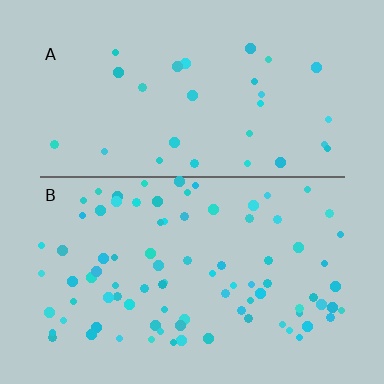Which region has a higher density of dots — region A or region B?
B (the bottom).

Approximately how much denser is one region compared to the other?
Approximately 2.9× — region B over region A.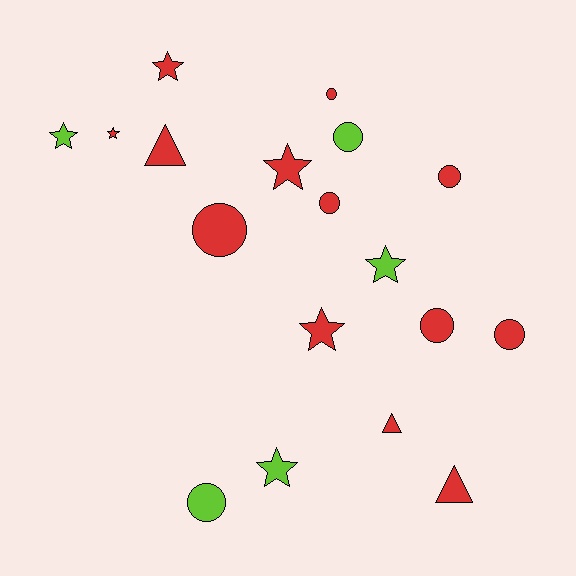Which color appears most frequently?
Red, with 13 objects.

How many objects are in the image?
There are 18 objects.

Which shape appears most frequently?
Circle, with 8 objects.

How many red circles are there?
There are 6 red circles.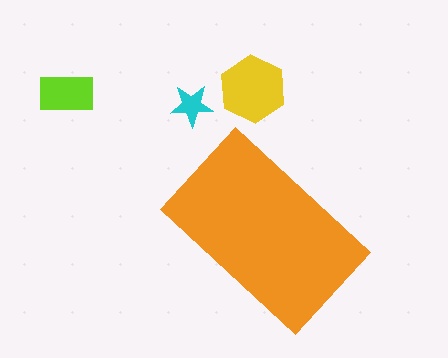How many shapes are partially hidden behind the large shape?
0 shapes are partially hidden.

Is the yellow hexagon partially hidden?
No, the yellow hexagon is fully visible.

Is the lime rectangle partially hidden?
No, the lime rectangle is fully visible.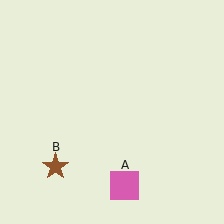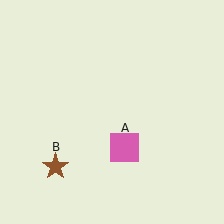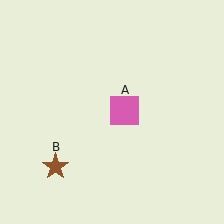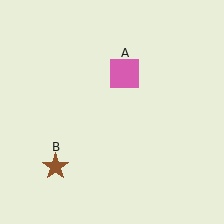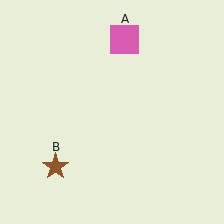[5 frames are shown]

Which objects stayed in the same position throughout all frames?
Brown star (object B) remained stationary.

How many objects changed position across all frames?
1 object changed position: pink square (object A).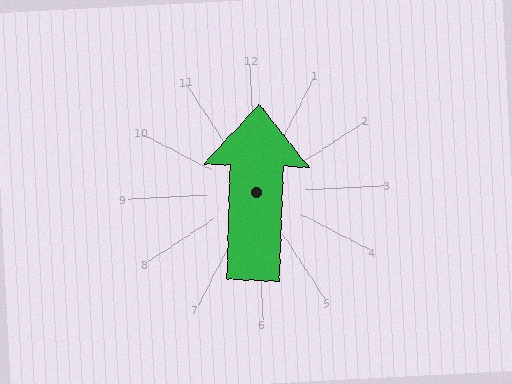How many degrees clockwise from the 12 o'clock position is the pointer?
Approximately 5 degrees.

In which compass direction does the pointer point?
North.